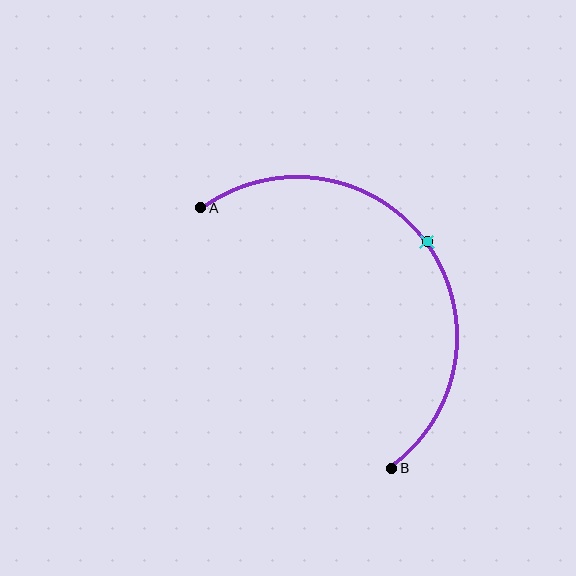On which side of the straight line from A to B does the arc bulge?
The arc bulges above and to the right of the straight line connecting A and B.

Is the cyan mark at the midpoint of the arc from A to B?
Yes. The cyan mark lies on the arc at equal arc-length from both A and B — it is the arc midpoint.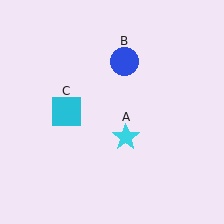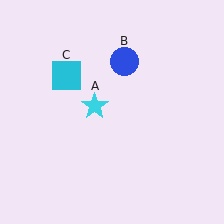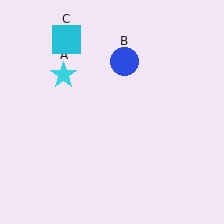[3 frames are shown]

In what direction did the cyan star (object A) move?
The cyan star (object A) moved up and to the left.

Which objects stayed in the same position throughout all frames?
Blue circle (object B) remained stationary.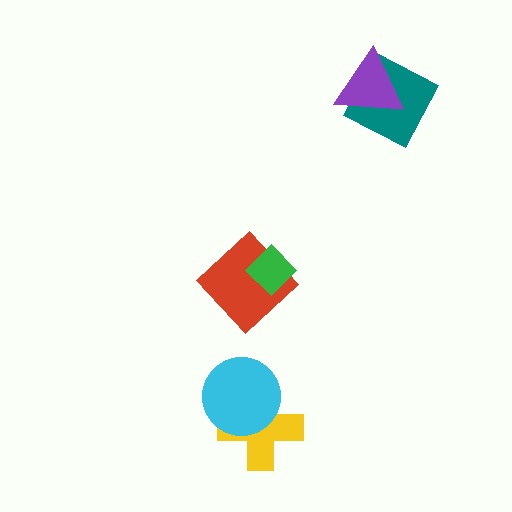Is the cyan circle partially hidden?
No, no other shape covers it.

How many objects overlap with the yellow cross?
1 object overlaps with the yellow cross.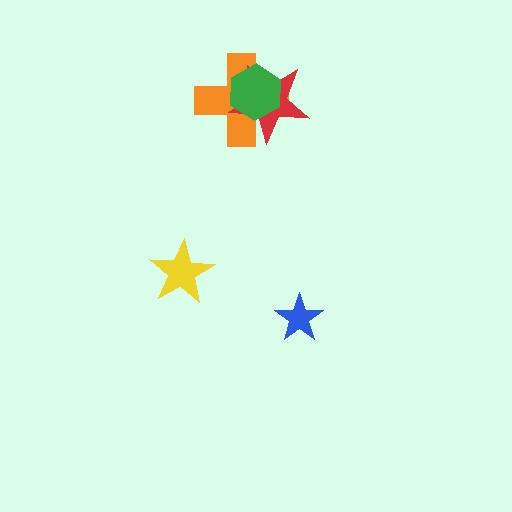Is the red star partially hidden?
Yes, it is partially covered by another shape.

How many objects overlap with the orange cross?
2 objects overlap with the orange cross.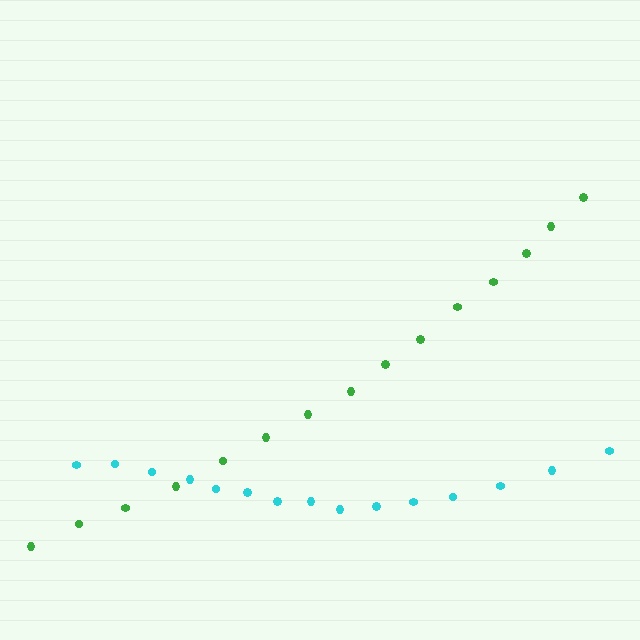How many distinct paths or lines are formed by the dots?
There are 2 distinct paths.